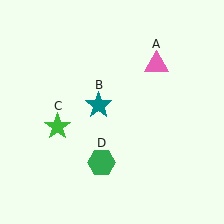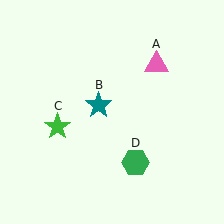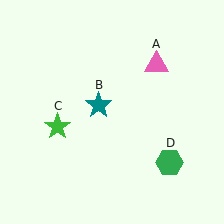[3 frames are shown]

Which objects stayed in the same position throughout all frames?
Pink triangle (object A) and teal star (object B) and green star (object C) remained stationary.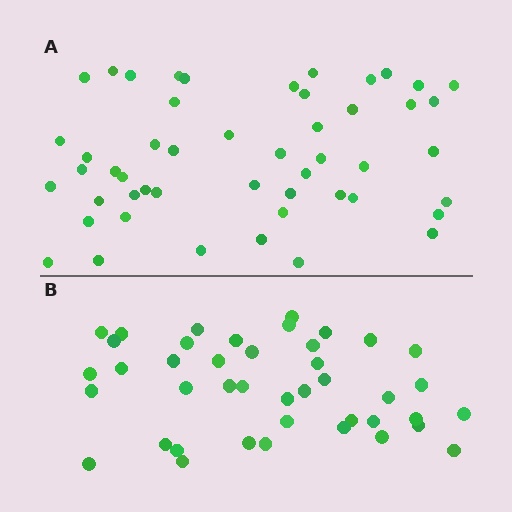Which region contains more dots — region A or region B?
Region A (the top region) has more dots.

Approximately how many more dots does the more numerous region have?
Region A has roughly 8 or so more dots than region B.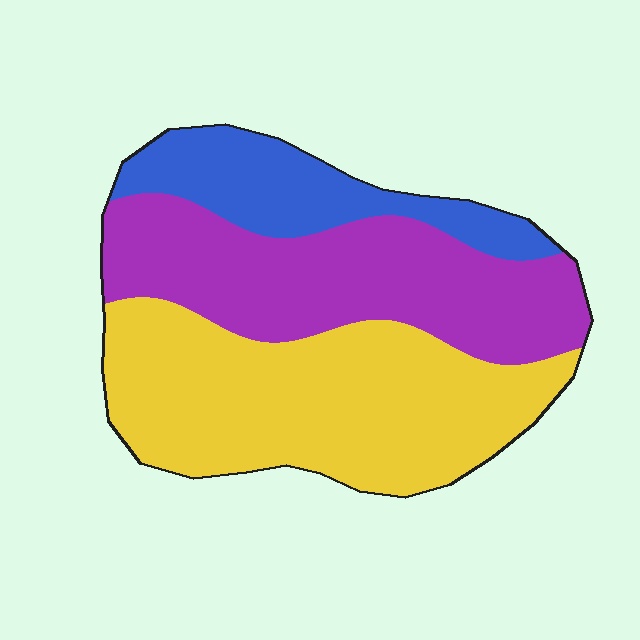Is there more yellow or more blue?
Yellow.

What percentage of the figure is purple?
Purple takes up between a quarter and a half of the figure.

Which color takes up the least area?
Blue, at roughly 20%.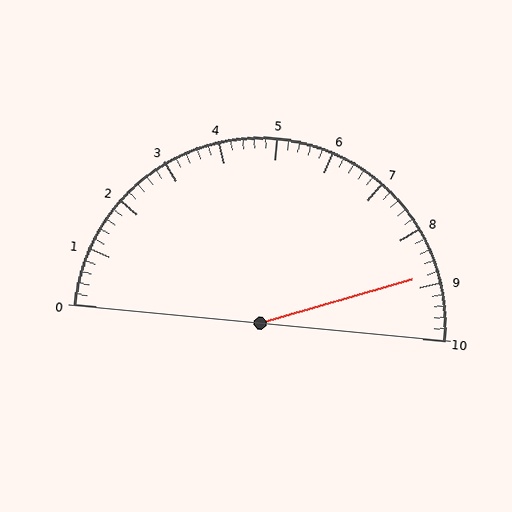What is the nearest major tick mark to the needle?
The nearest major tick mark is 9.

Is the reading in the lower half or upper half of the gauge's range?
The reading is in the upper half of the range (0 to 10).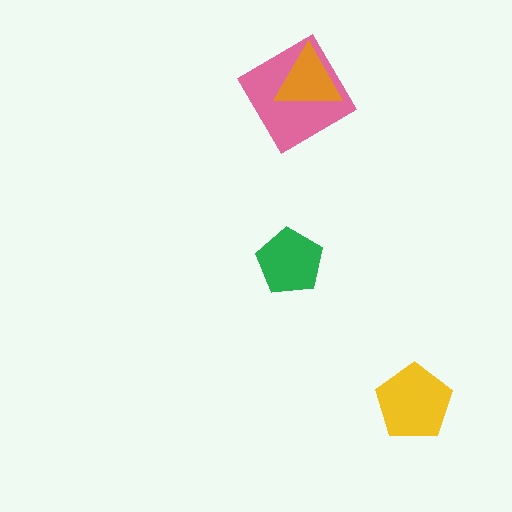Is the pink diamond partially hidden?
Yes, it is partially covered by another shape.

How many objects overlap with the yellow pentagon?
0 objects overlap with the yellow pentagon.